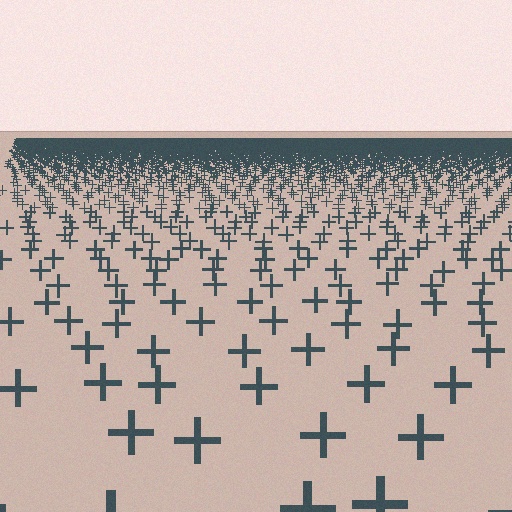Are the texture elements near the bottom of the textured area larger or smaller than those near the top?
Larger. Near the bottom, elements are closer to the viewer and appear at a bigger on-screen size.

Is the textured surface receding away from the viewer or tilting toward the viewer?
The surface is receding away from the viewer. Texture elements get smaller and denser toward the top.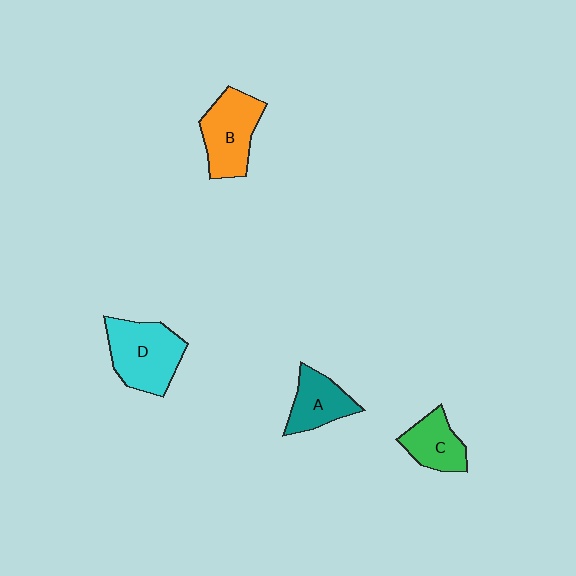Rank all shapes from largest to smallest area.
From largest to smallest: D (cyan), B (orange), A (teal), C (green).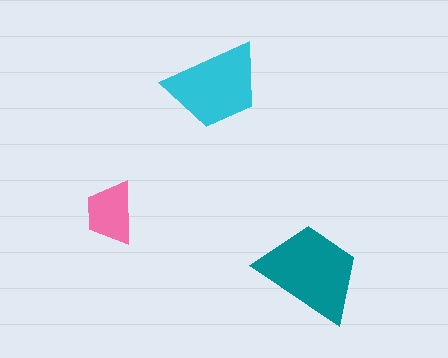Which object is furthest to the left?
The pink trapezoid is leftmost.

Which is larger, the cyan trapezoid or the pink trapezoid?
The cyan one.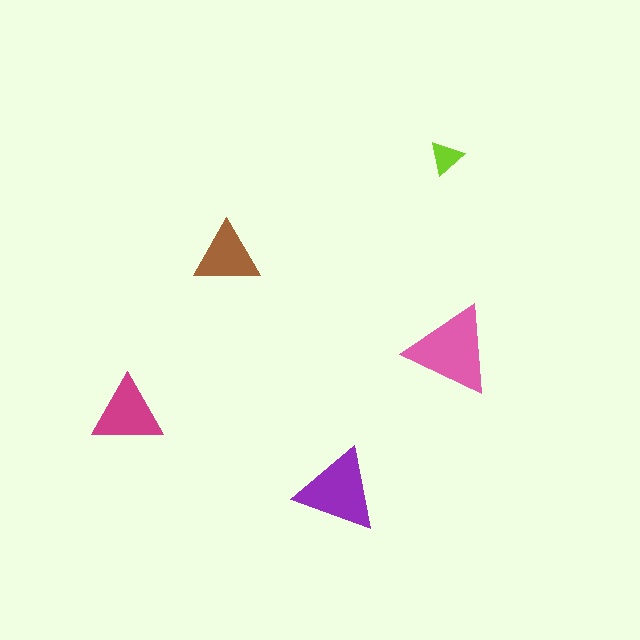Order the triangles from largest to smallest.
the pink one, the purple one, the magenta one, the brown one, the lime one.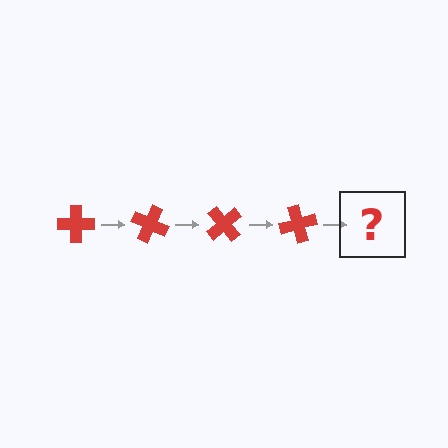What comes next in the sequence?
The next element should be a red cross rotated 100 degrees.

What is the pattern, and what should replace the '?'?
The pattern is that the cross rotates 25 degrees each step. The '?' should be a red cross rotated 100 degrees.